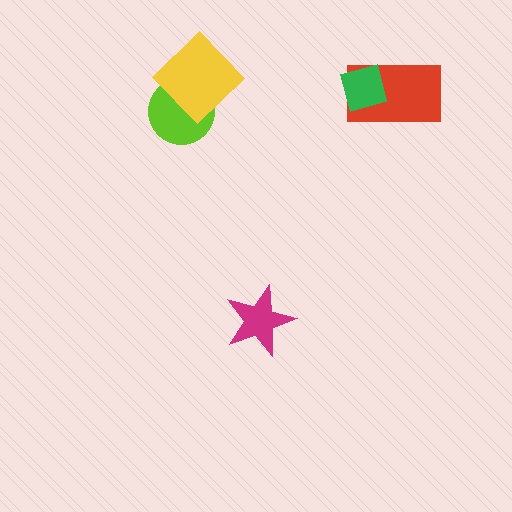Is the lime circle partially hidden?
Yes, it is partially covered by another shape.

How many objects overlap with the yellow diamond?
1 object overlaps with the yellow diamond.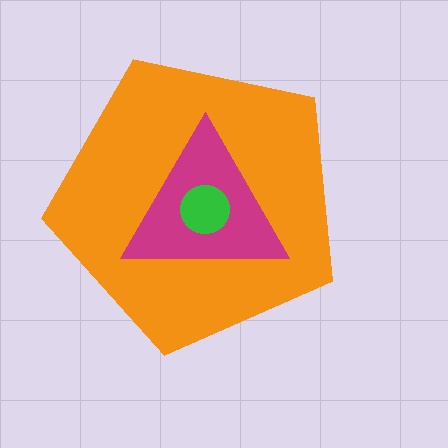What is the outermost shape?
The orange pentagon.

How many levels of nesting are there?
3.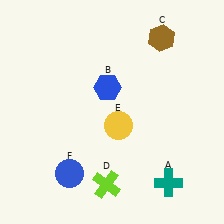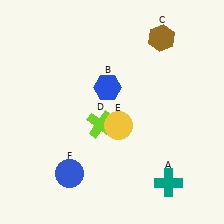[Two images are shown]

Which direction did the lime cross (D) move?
The lime cross (D) moved up.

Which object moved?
The lime cross (D) moved up.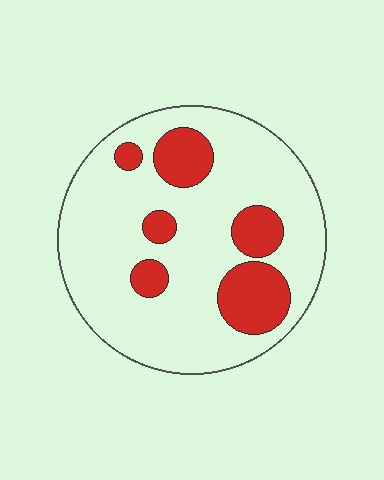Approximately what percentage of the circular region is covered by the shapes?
Approximately 20%.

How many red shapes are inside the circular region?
6.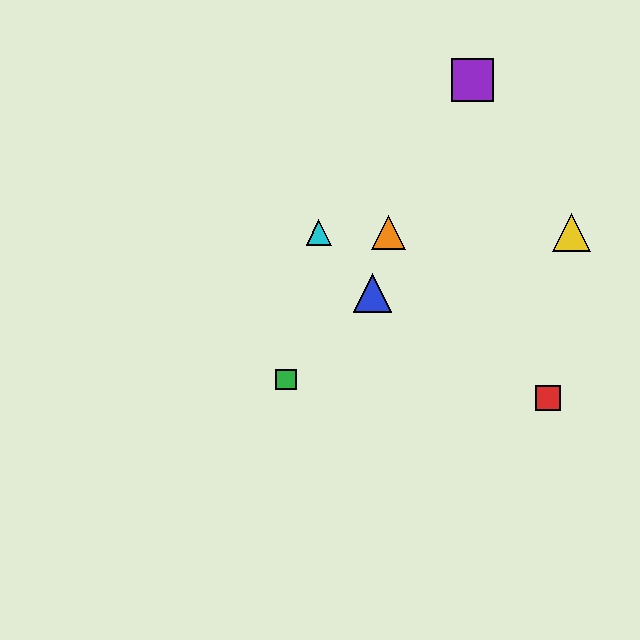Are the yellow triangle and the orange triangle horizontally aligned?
Yes, both are at y≈233.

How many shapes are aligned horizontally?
3 shapes (the yellow triangle, the orange triangle, the cyan triangle) are aligned horizontally.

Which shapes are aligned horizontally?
The yellow triangle, the orange triangle, the cyan triangle are aligned horizontally.